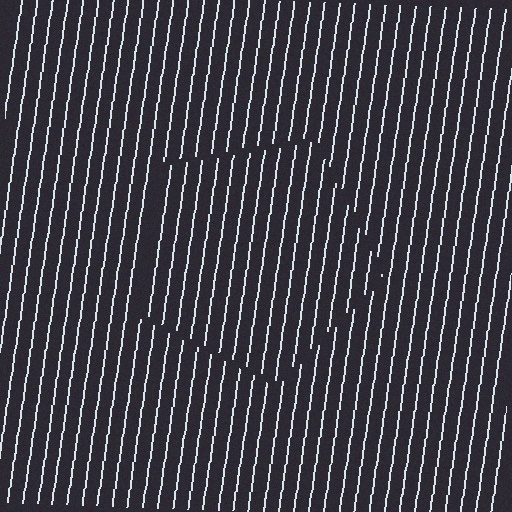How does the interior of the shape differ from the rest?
The interior of the shape contains the same grating, shifted by half a period — the contour is defined by the phase discontinuity where line-ends from the inner and outer gratings abut.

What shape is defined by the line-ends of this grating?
An illusory pentagon. The interior of the shape contains the same grating, shifted by half a period — the contour is defined by the phase discontinuity where line-ends from the inner and outer gratings abut.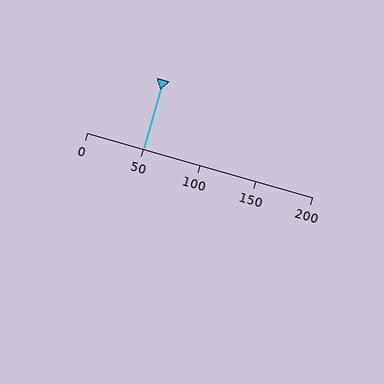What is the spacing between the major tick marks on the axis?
The major ticks are spaced 50 apart.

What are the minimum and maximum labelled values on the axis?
The axis runs from 0 to 200.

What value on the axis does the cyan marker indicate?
The marker indicates approximately 50.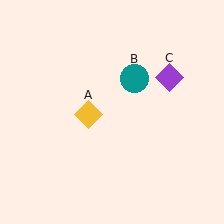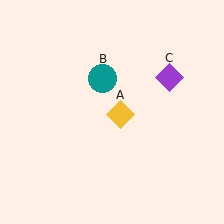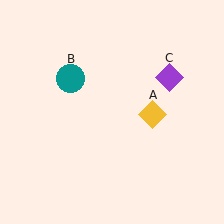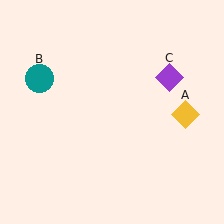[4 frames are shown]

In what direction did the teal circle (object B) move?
The teal circle (object B) moved left.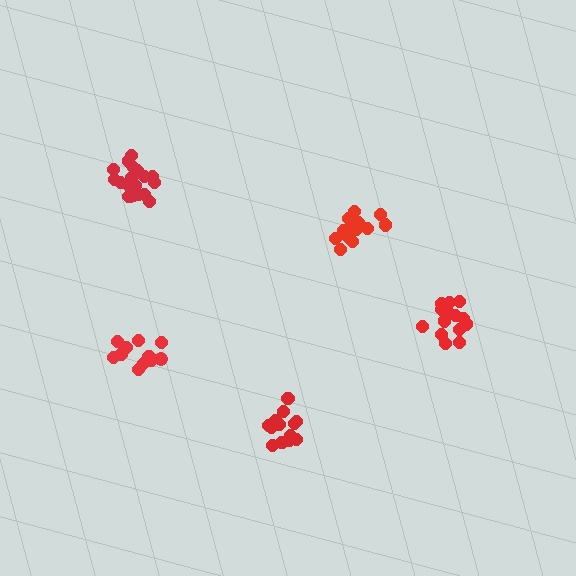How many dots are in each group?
Group 1: 13 dots, Group 2: 15 dots, Group 3: 19 dots, Group 4: 15 dots, Group 5: 15 dots (77 total).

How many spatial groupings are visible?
There are 5 spatial groupings.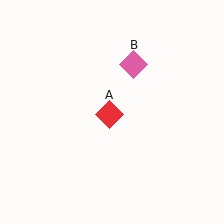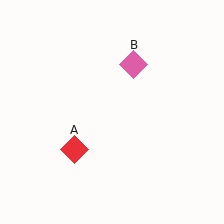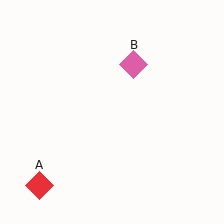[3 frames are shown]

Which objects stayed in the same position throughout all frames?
Pink diamond (object B) remained stationary.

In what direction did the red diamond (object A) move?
The red diamond (object A) moved down and to the left.